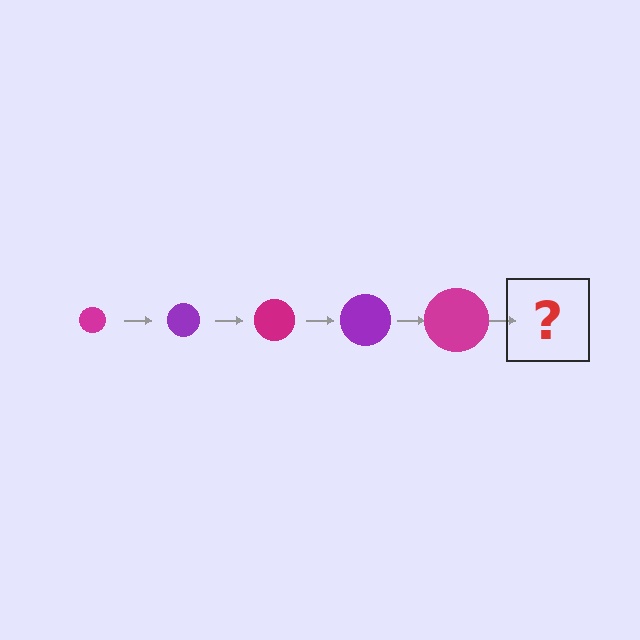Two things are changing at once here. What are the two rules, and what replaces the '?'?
The two rules are that the circle grows larger each step and the color cycles through magenta and purple. The '?' should be a purple circle, larger than the previous one.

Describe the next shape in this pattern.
It should be a purple circle, larger than the previous one.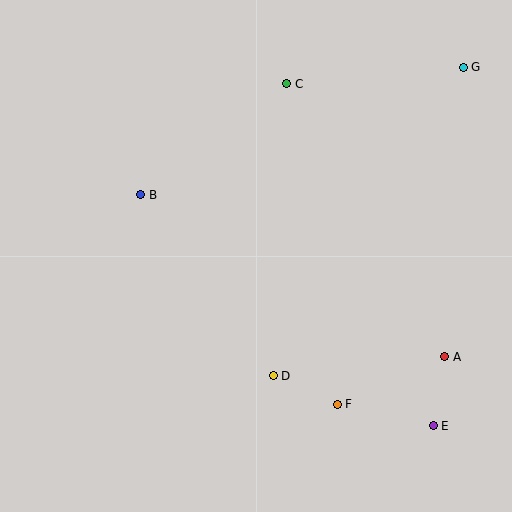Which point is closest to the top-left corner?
Point B is closest to the top-left corner.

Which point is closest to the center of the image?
Point D at (273, 376) is closest to the center.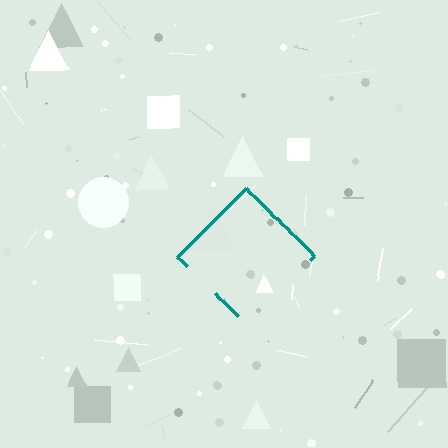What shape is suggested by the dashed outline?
The dashed outline suggests a diamond.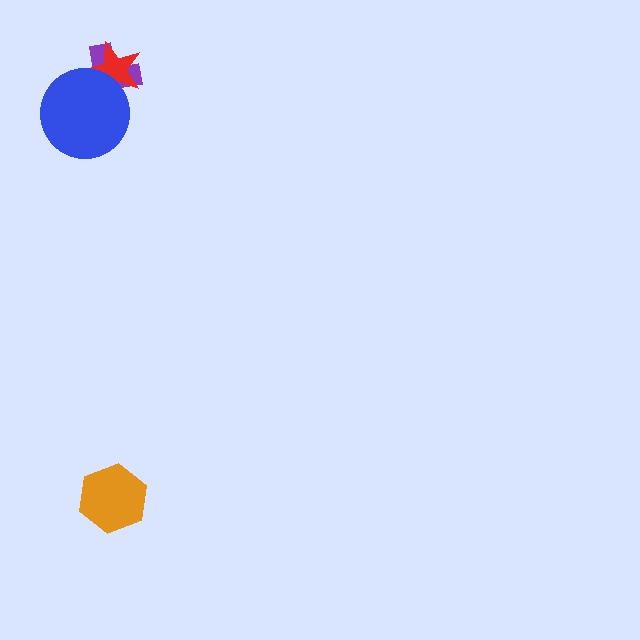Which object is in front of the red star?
The blue circle is in front of the red star.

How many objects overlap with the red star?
2 objects overlap with the red star.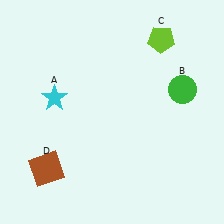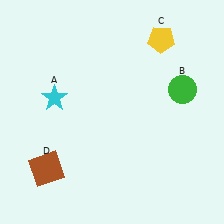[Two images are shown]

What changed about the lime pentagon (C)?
In Image 1, C is lime. In Image 2, it changed to yellow.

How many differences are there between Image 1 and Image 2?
There is 1 difference between the two images.